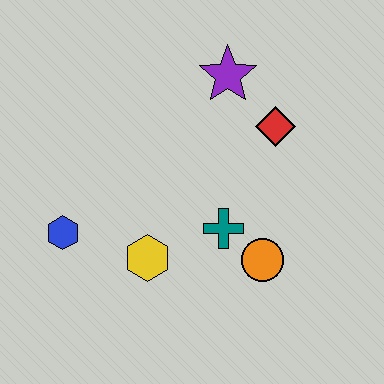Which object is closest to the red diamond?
The purple star is closest to the red diamond.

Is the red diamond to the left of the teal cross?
No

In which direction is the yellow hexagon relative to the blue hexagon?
The yellow hexagon is to the right of the blue hexagon.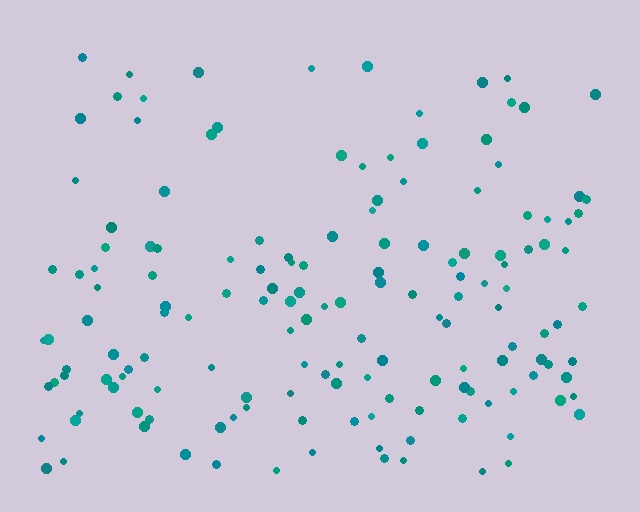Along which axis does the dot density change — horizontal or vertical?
Vertical.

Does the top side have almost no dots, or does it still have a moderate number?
Still a moderate number, just noticeably fewer than the bottom.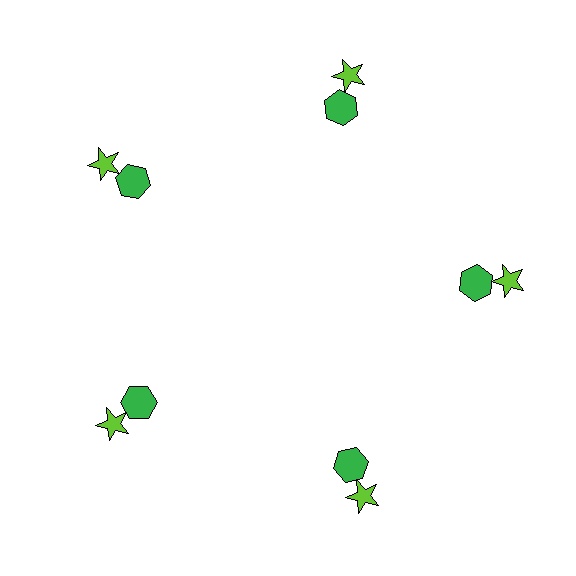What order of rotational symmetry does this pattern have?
This pattern has 5-fold rotational symmetry.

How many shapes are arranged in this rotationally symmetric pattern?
There are 10 shapes, arranged in 5 groups of 2.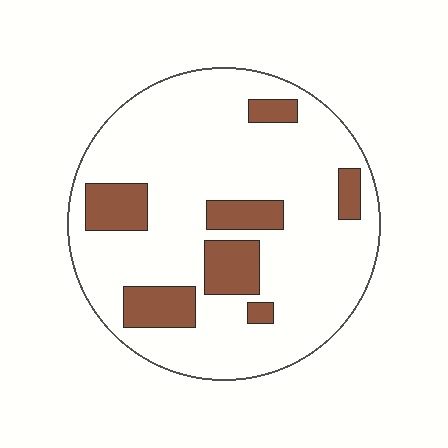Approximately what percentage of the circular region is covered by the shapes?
Approximately 20%.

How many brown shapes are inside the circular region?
7.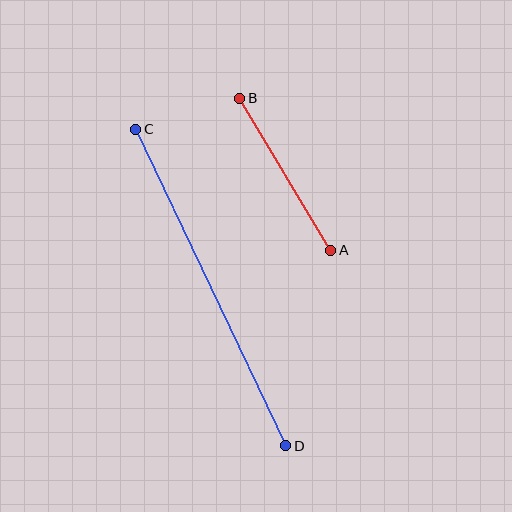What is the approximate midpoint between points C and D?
The midpoint is at approximately (211, 288) pixels.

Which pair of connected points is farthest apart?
Points C and D are farthest apart.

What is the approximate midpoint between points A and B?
The midpoint is at approximately (285, 174) pixels.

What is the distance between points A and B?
The distance is approximately 177 pixels.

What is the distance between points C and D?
The distance is approximately 350 pixels.